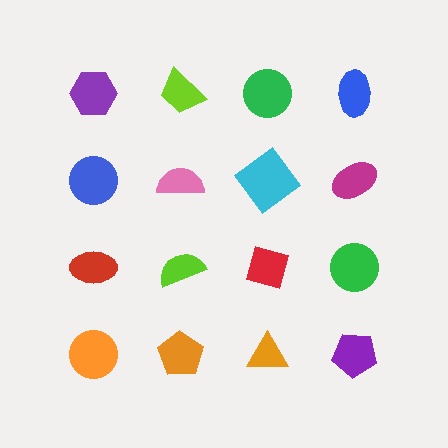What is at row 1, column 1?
A purple hexagon.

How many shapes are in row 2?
4 shapes.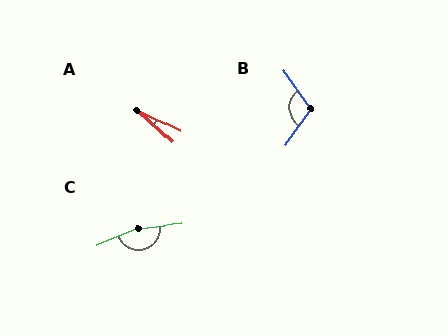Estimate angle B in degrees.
Approximately 109 degrees.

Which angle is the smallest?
A, at approximately 16 degrees.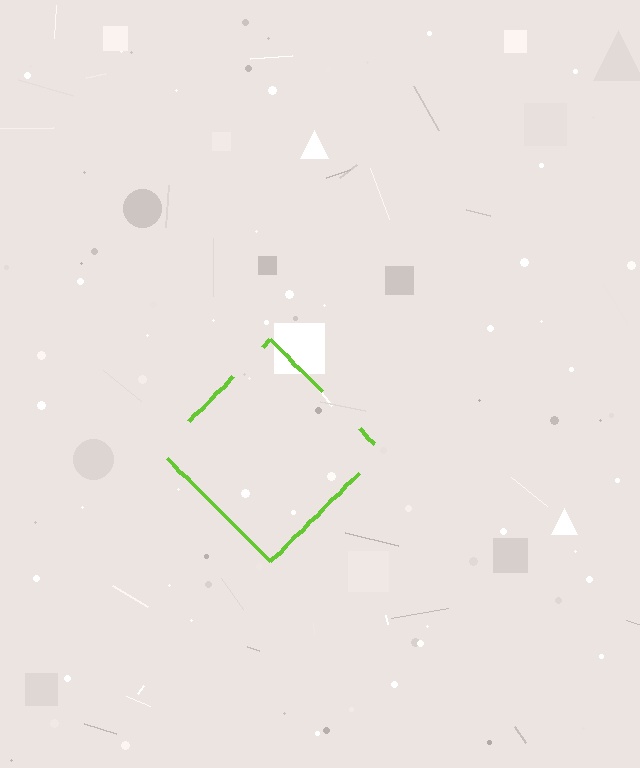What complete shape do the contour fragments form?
The contour fragments form a diamond.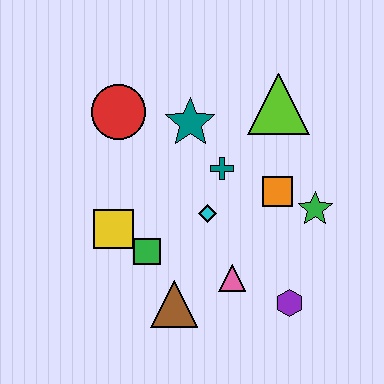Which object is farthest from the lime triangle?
The brown triangle is farthest from the lime triangle.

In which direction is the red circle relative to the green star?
The red circle is to the left of the green star.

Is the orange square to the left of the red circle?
No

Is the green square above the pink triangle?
Yes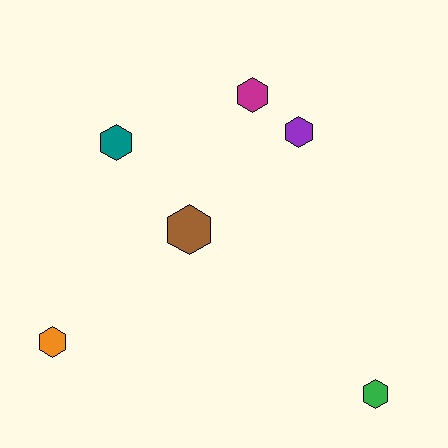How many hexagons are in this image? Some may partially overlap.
There are 6 hexagons.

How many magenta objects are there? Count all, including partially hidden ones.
There is 1 magenta object.